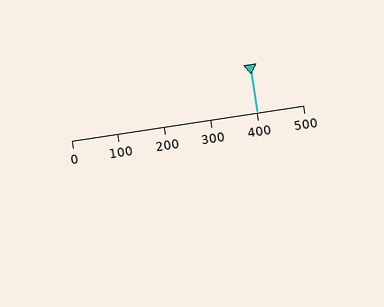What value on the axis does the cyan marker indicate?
The marker indicates approximately 400.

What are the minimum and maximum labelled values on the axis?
The axis runs from 0 to 500.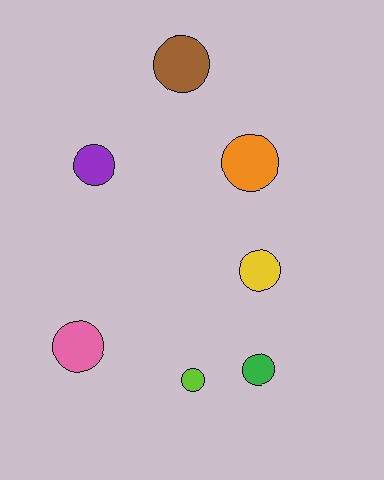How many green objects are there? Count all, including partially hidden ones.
There is 1 green object.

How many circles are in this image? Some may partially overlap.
There are 7 circles.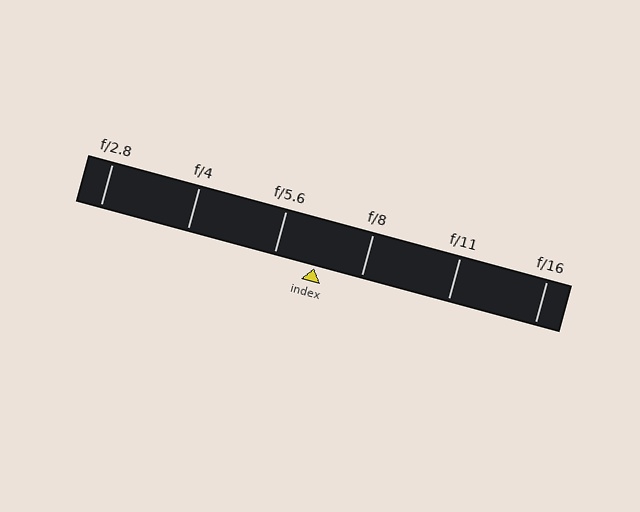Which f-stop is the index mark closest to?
The index mark is closest to f/5.6.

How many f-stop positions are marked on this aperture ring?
There are 6 f-stop positions marked.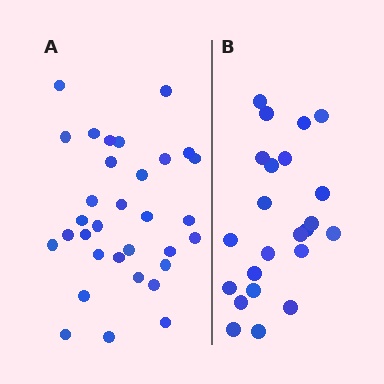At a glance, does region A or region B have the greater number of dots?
Region A (the left region) has more dots.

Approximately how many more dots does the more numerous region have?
Region A has roughly 8 or so more dots than region B.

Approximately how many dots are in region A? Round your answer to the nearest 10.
About 30 dots. (The exact count is 32, which rounds to 30.)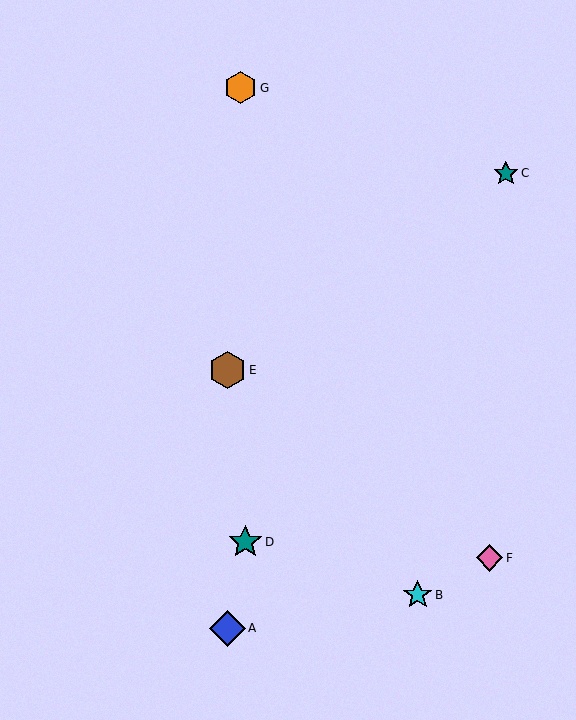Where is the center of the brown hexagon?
The center of the brown hexagon is at (227, 370).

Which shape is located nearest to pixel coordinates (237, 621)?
The blue diamond (labeled A) at (227, 628) is nearest to that location.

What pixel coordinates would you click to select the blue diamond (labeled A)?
Click at (227, 628) to select the blue diamond A.